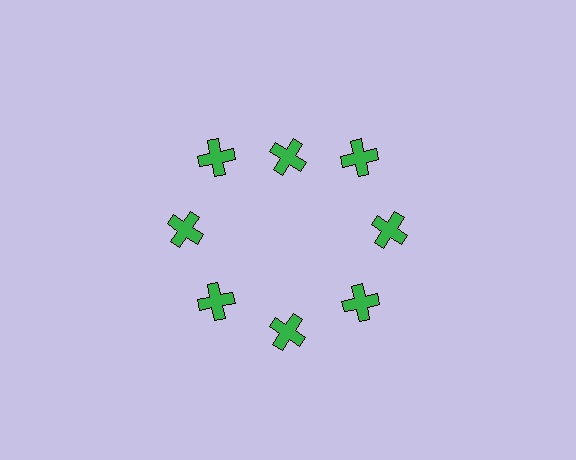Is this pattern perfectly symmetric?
No. The 8 green crosses are arranged in a ring, but one element near the 12 o'clock position is pulled inward toward the center, breaking the 8-fold rotational symmetry.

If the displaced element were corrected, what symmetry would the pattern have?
It would have 8-fold rotational symmetry — the pattern would map onto itself every 45 degrees.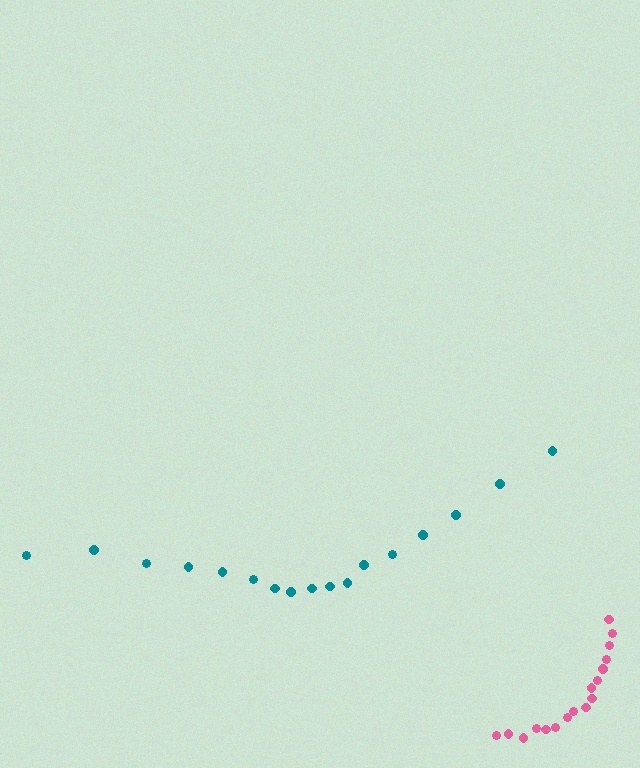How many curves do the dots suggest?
There are 2 distinct paths.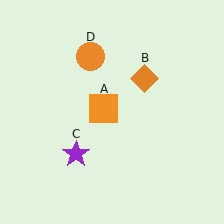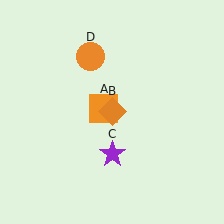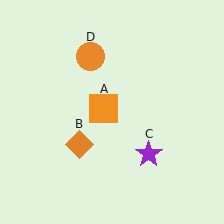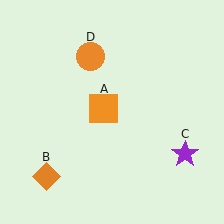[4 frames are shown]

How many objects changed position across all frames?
2 objects changed position: orange diamond (object B), purple star (object C).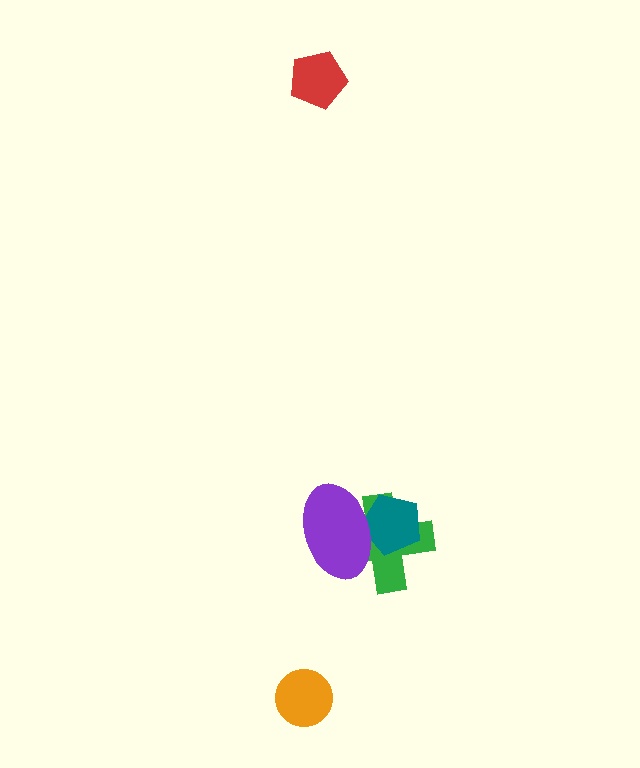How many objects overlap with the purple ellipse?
2 objects overlap with the purple ellipse.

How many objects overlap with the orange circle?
0 objects overlap with the orange circle.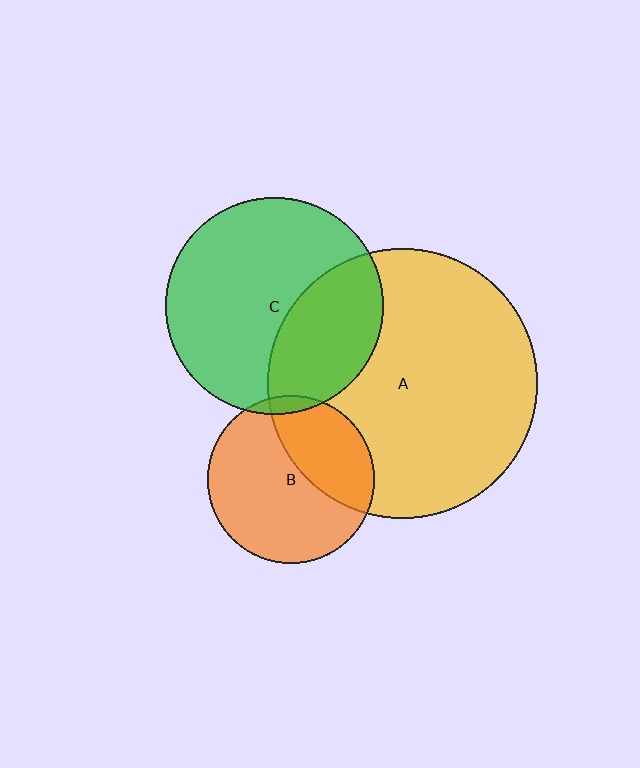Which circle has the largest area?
Circle A (yellow).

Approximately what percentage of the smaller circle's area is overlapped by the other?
Approximately 5%.